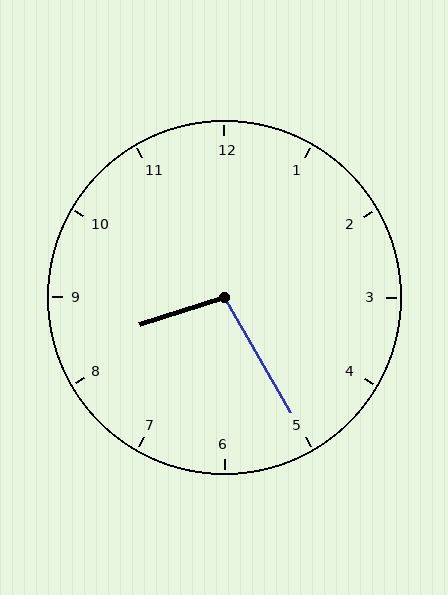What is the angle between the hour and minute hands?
Approximately 102 degrees.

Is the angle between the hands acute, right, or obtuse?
It is obtuse.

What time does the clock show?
8:25.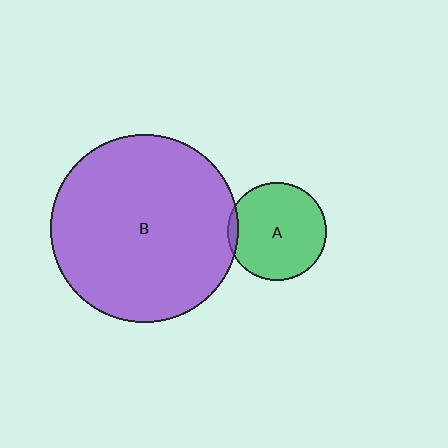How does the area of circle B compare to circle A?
Approximately 3.7 times.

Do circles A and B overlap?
Yes.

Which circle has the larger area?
Circle B (purple).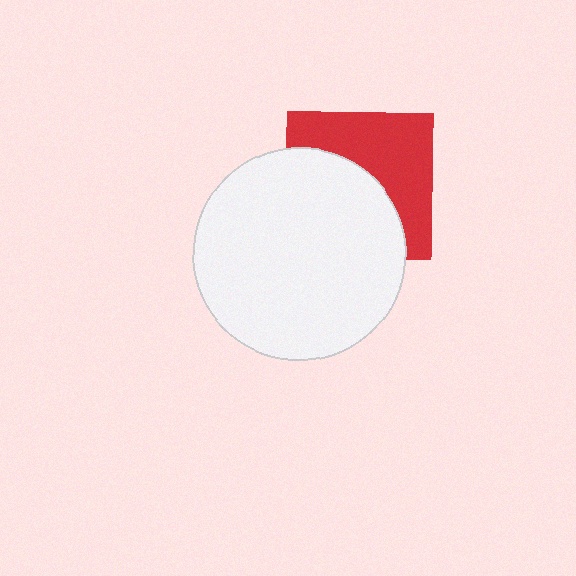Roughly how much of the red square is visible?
About half of it is visible (roughly 49%).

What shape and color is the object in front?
The object in front is a white circle.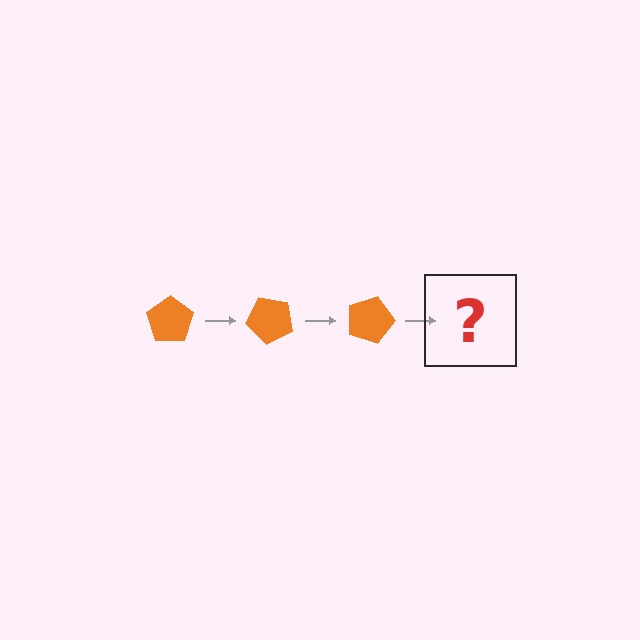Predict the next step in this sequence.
The next step is an orange pentagon rotated 135 degrees.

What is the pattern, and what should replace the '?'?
The pattern is that the pentagon rotates 45 degrees each step. The '?' should be an orange pentagon rotated 135 degrees.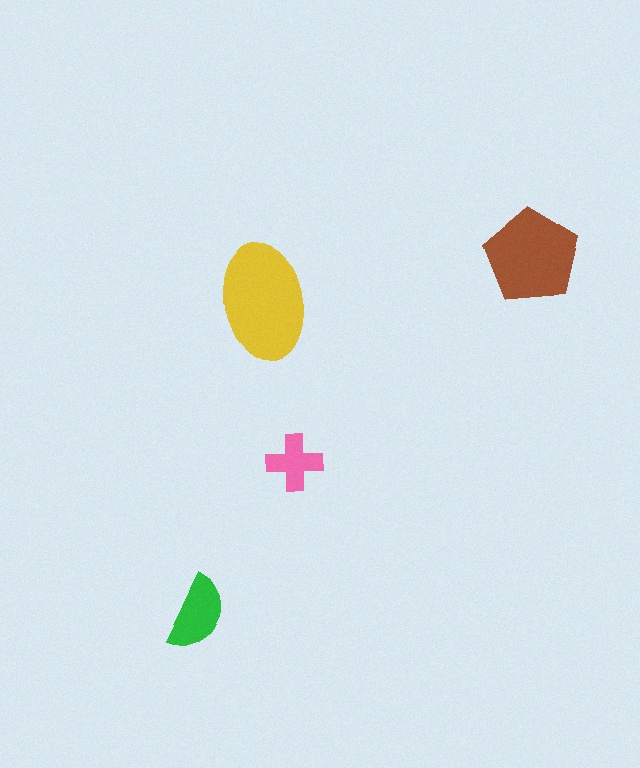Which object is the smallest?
The pink cross.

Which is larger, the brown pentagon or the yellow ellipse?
The yellow ellipse.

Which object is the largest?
The yellow ellipse.